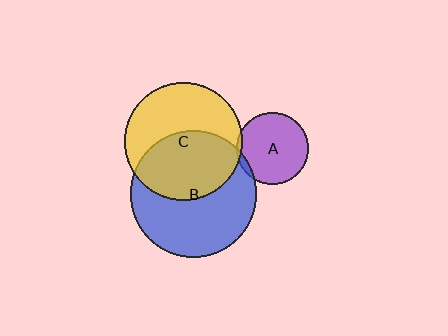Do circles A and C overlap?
Yes.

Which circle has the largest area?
Circle B (blue).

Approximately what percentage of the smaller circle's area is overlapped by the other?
Approximately 5%.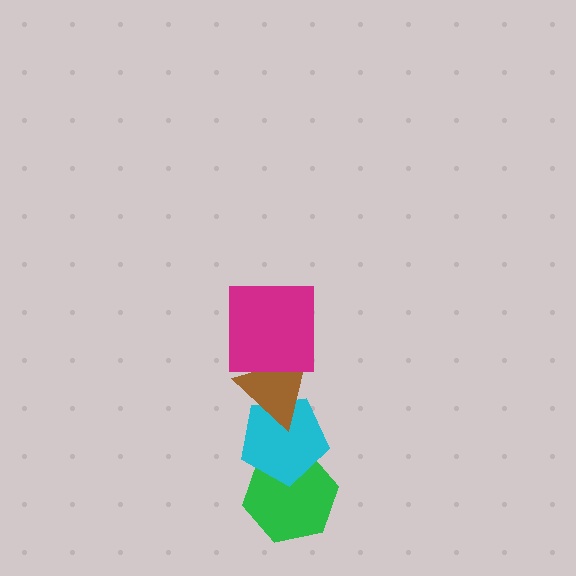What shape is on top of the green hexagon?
The cyan pentagon is on top of the green hexagon.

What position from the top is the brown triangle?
The brown triangle is 2nd from the top.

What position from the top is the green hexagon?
The green hexagon is 4th from the top.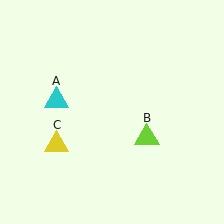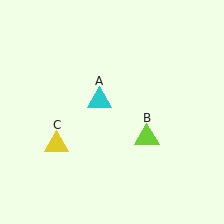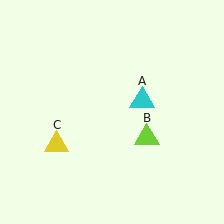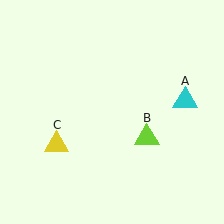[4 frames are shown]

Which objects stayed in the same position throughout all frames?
Lime triangle (object B) and yellow triangle (object C) remained stationary.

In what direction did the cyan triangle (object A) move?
The cyan triangle (object A) moved right.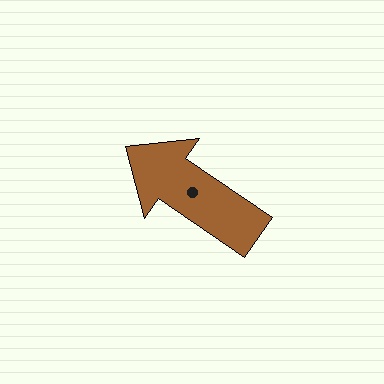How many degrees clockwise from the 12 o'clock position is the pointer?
Approximately 304 degrees.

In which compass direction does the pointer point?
Northwest.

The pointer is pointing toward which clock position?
Roughly 10 o'clock.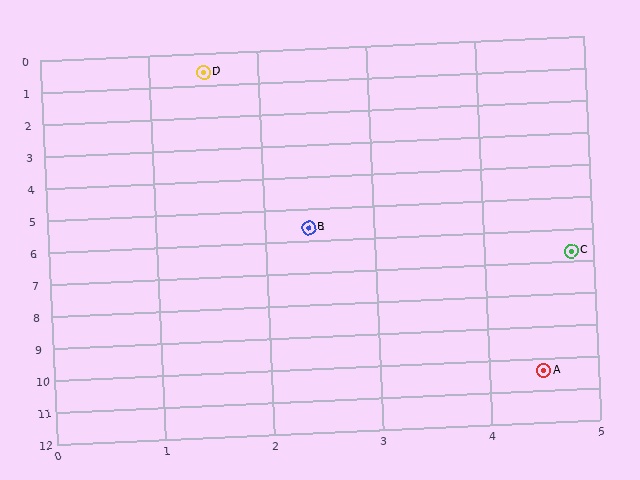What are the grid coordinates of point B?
Point B is at approximately (2.4, 5.6).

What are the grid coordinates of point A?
Point A is at approximately (4.5, 10.4).